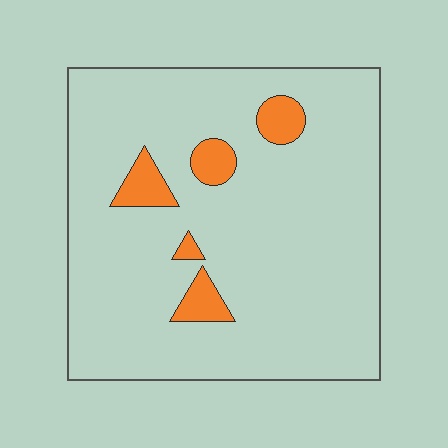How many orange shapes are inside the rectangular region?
5.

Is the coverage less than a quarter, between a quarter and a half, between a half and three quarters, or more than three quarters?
Less than a quarter.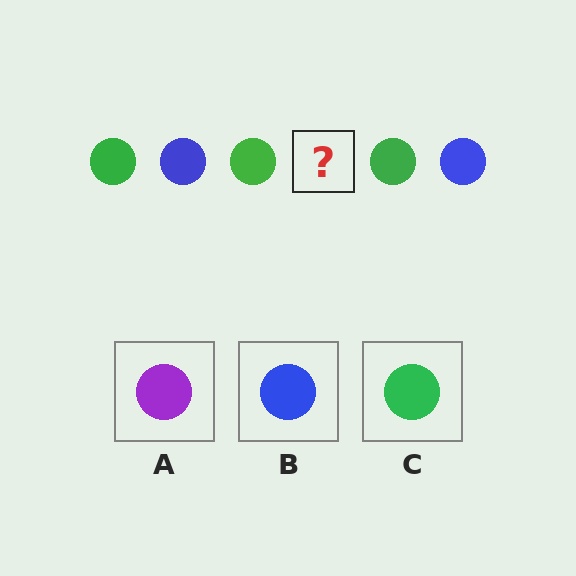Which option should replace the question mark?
Option B.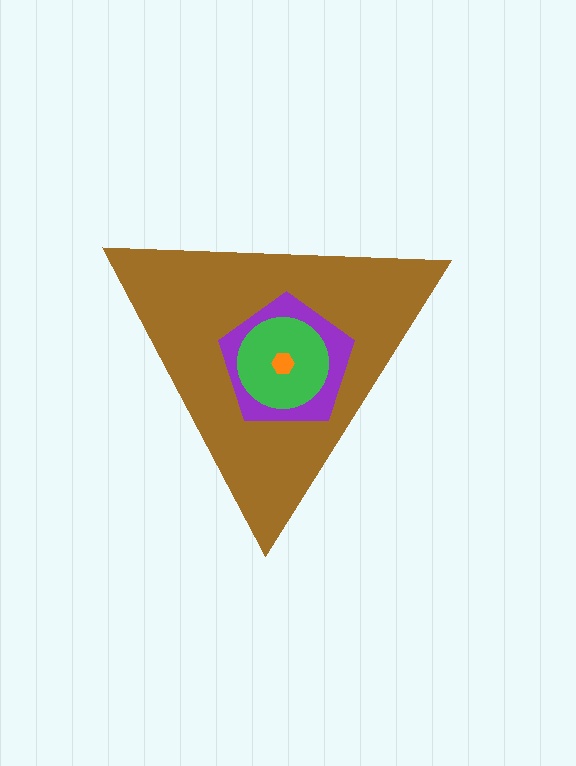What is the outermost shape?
The brown triangle.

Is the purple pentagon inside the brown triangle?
Yes.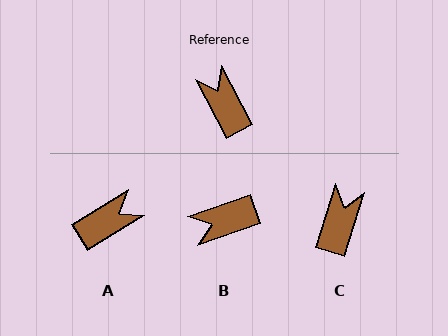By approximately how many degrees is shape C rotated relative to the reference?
Approximately 45 degrees clockwise.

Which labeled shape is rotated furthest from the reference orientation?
A, about 87 degrees away.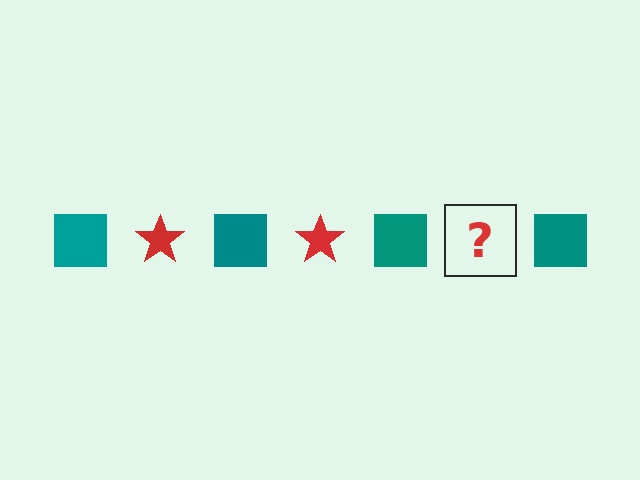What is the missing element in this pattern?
The missing element is a red star.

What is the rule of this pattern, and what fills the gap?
The rule is that the pattern alternates between teal square and red star. The gap should be filled with a red star.